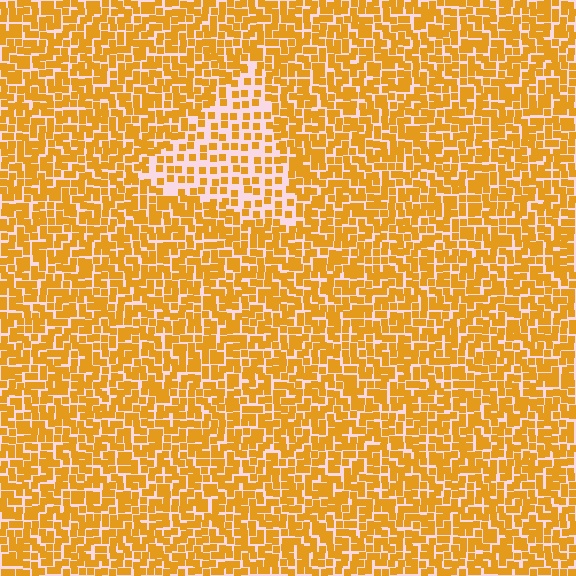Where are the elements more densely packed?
The elements are more densely packed outside the triangle boundary.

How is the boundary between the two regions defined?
The boundary is defined by a change in element density (approximately 2.0x ratio). All elements are the same color, size, and shape.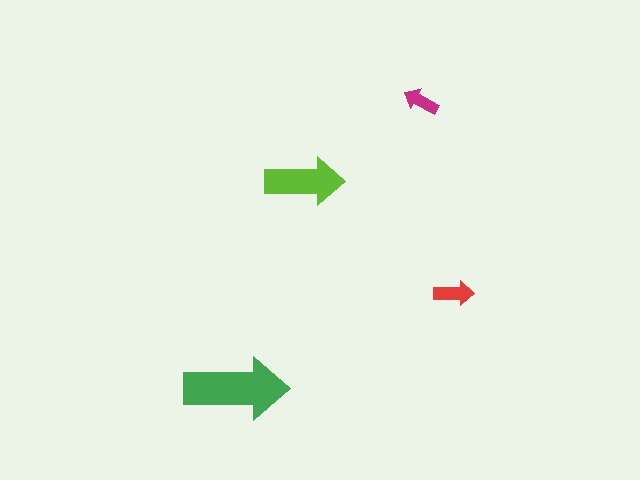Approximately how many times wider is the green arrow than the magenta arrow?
About 3 times wider.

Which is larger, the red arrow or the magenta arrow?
The red one.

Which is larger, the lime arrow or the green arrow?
The green one.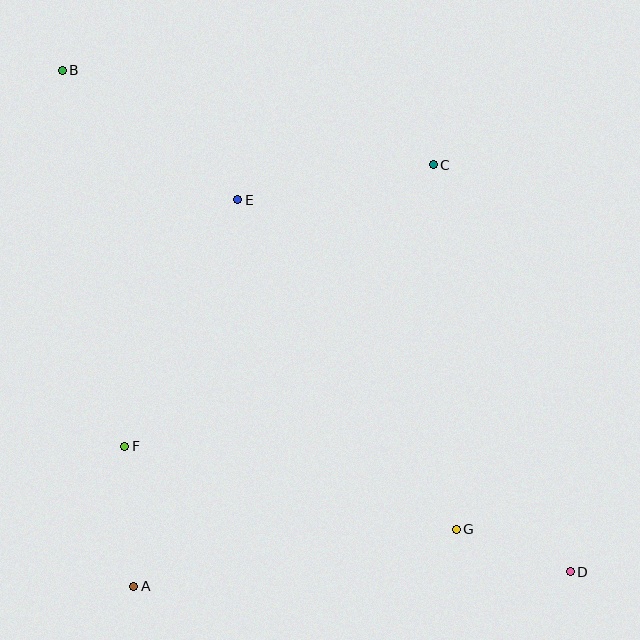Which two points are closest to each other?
Points D and G are closest to each other.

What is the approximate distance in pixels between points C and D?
The distance between C and D is approximately 430 pixels.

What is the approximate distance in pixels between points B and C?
The distance between B and C is approximately 383 pixels.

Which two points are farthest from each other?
Points B and D are farthest from each other.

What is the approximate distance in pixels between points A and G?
The distance between A and G is approximately 327 pixels.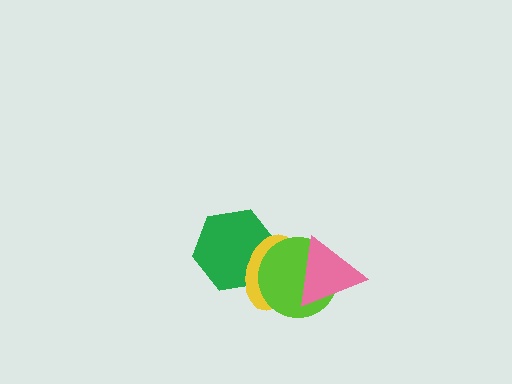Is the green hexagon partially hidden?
Yes, it is partially covered by another shape.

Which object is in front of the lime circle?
The pink triangle is in front of the lime circle.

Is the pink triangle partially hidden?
No, no other shape covers it.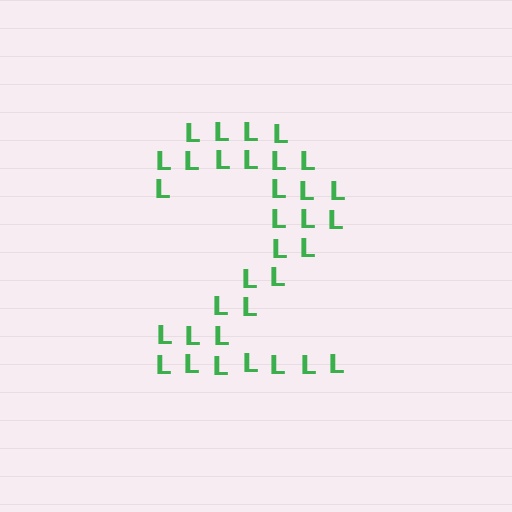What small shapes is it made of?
It is made of small letter L's.